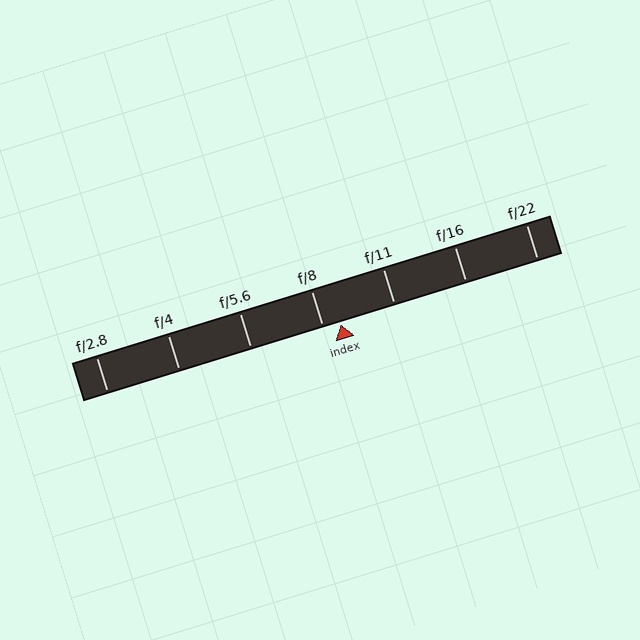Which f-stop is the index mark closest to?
The index mark is closest to f/8.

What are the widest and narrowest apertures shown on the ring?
The widest aperture shown is f/2.8 and the narrowest is f/22.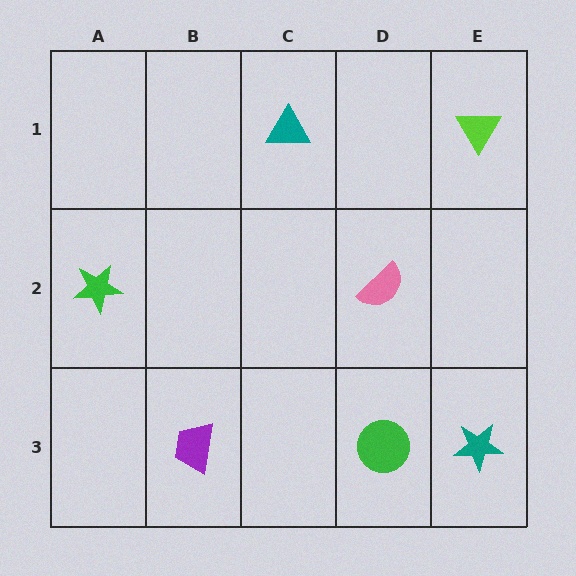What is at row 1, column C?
A teal triangle.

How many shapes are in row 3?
3 shapes.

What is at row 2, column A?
A green star.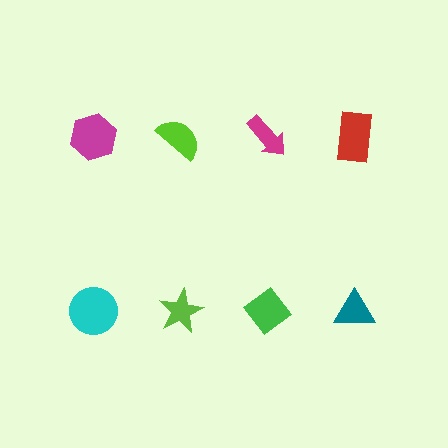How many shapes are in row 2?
4 shapes.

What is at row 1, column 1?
A magenta hexagon.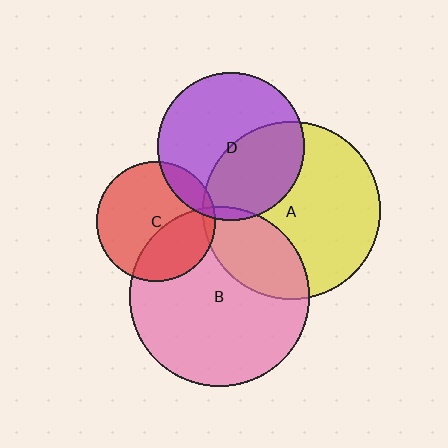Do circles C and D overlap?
Yes.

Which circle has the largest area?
Circle B (pink).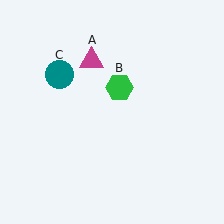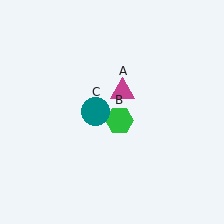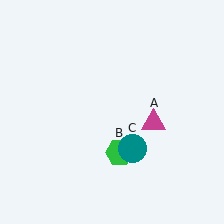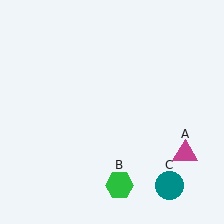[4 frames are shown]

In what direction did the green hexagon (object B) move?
The green hexagon (object B) moved down.